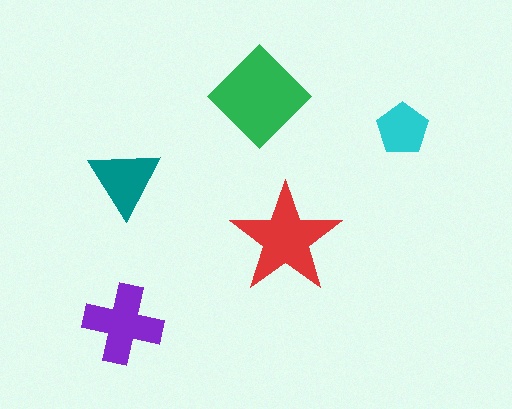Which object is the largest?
The green diamond.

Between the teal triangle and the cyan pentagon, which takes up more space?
The teal triangle.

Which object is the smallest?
The cyan pentagon.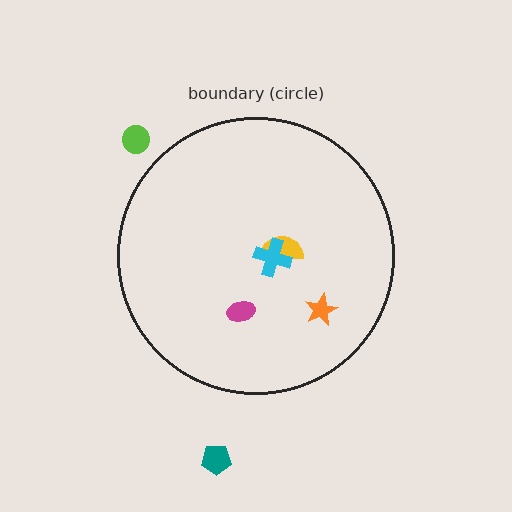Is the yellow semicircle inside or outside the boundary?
Inside.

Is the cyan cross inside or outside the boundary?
Inside.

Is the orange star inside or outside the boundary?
Inside.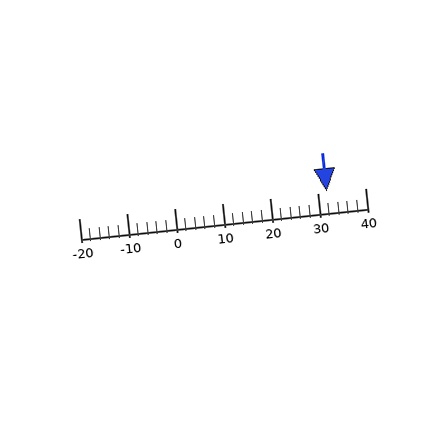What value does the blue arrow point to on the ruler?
The blue arrow points to approximately 32.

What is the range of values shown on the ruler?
The ruler shows values from -20 to 40.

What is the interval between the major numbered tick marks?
The major tick marks are spaced 10 units apart.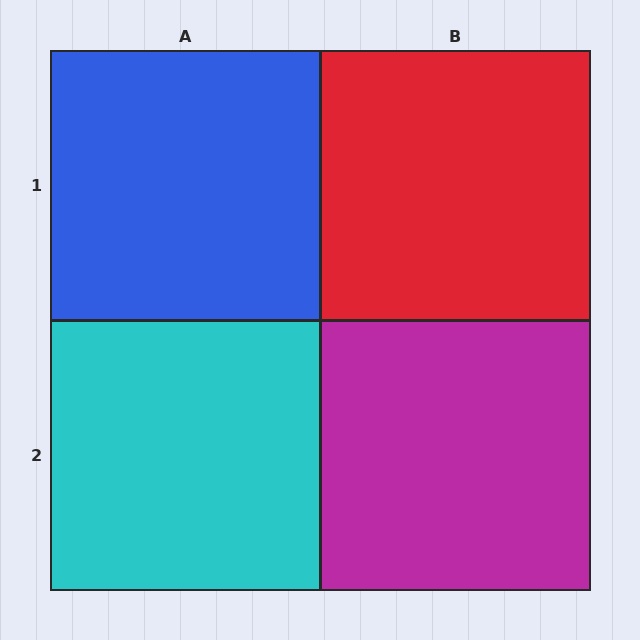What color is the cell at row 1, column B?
Red.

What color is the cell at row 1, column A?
Blue.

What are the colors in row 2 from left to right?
Cyan, magenta.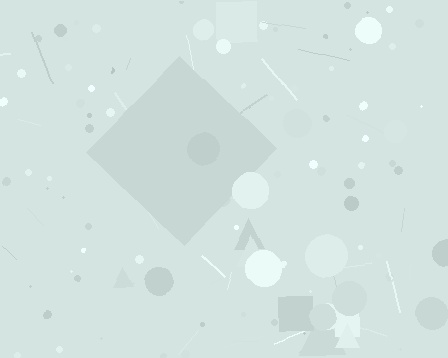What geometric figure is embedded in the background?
A diamond is embedded in the background.